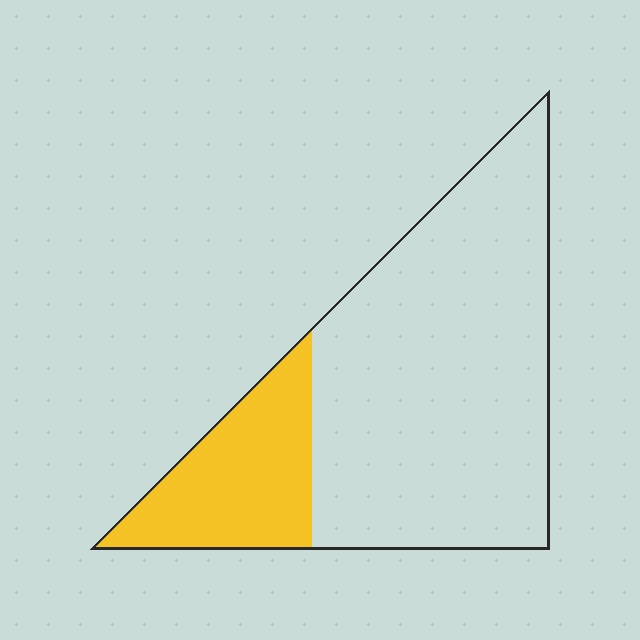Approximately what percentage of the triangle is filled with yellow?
Approximately 25%.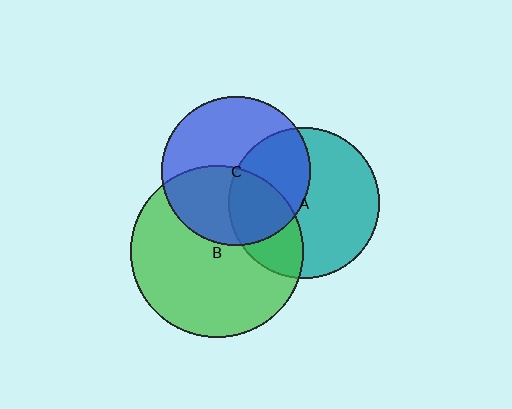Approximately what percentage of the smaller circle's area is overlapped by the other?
Approximately 40%.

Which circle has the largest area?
Circle B (green).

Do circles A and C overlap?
Yes.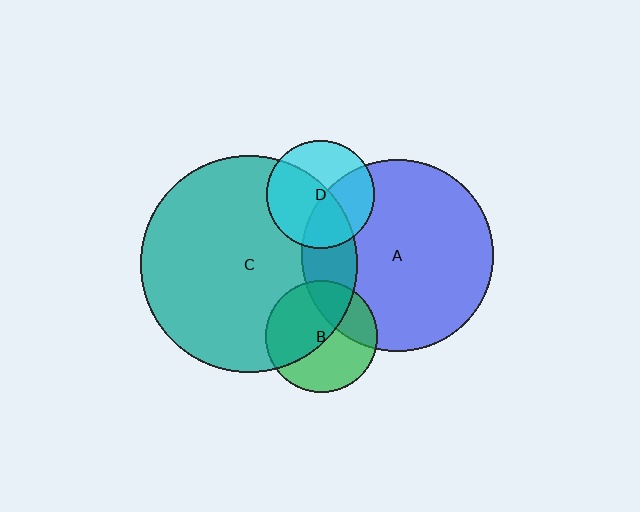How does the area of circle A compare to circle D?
Approximately 3.2 times.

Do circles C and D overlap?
Yes.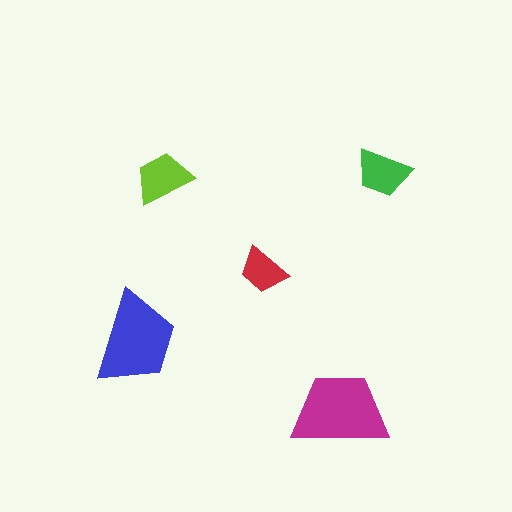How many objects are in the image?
There are 5 objects in the image.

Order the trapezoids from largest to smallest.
the magenta one, the blue one, the lime one, the green one, the red one.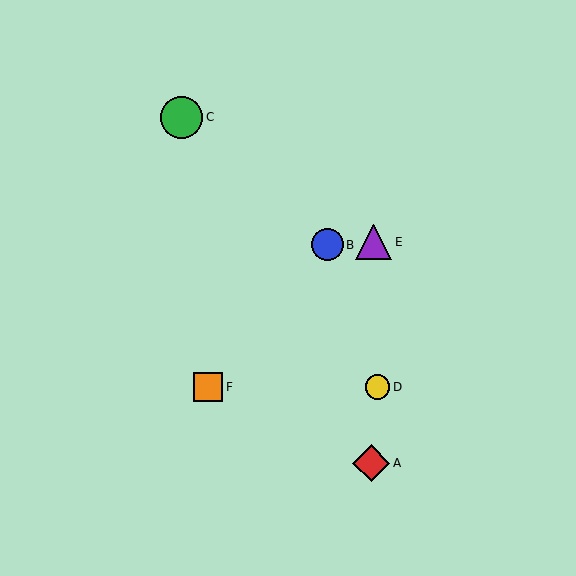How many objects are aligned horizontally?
2 objects (D, F) are aligned horizontally.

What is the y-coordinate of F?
Object F is at y≈387.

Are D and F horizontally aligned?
Yes, both are at y≈387.